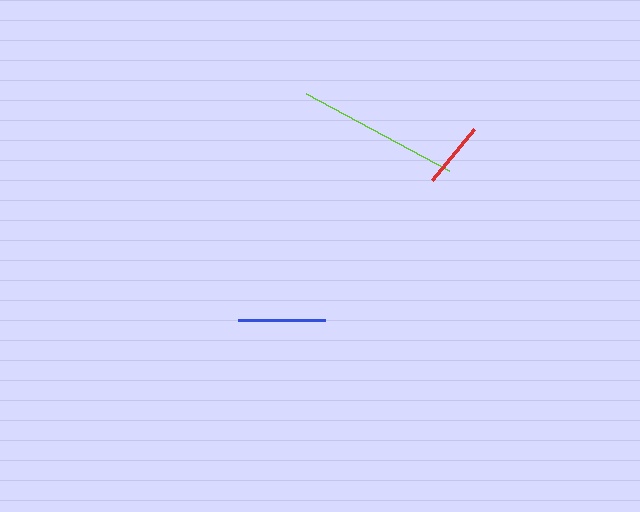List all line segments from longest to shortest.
From longest to shortest: lime, blue, red.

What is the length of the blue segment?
The blue segment is approximately 87 pixels long.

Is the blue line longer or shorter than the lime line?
The lime line is longer than the blue line.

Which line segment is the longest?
The lime line is the longest at approximately 163 pixels.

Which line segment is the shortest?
The red line is the shortest at approximately 66 pixels.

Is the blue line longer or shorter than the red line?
The blue line is longer than the red line.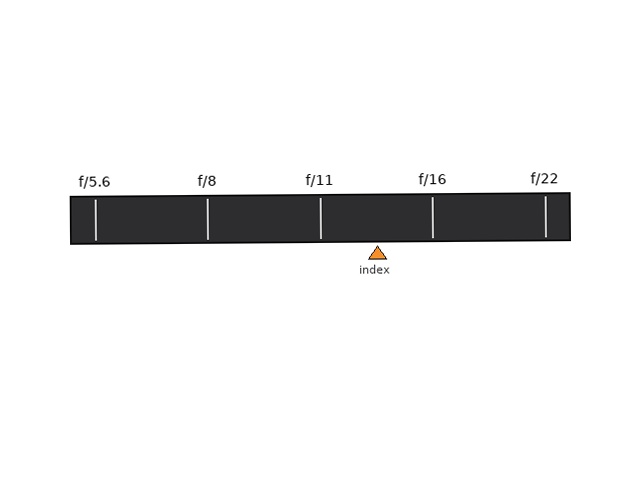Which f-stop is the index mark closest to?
The index mark is closest to f/16.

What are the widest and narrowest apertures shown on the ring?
The widest aperture shown is f/5.6 and the narrowest is f/22.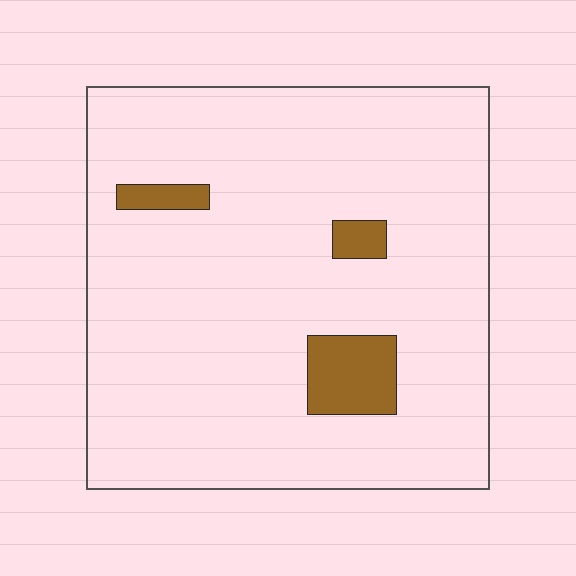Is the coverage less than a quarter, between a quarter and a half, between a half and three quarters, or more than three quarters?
Less than a quarter.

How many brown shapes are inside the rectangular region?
3.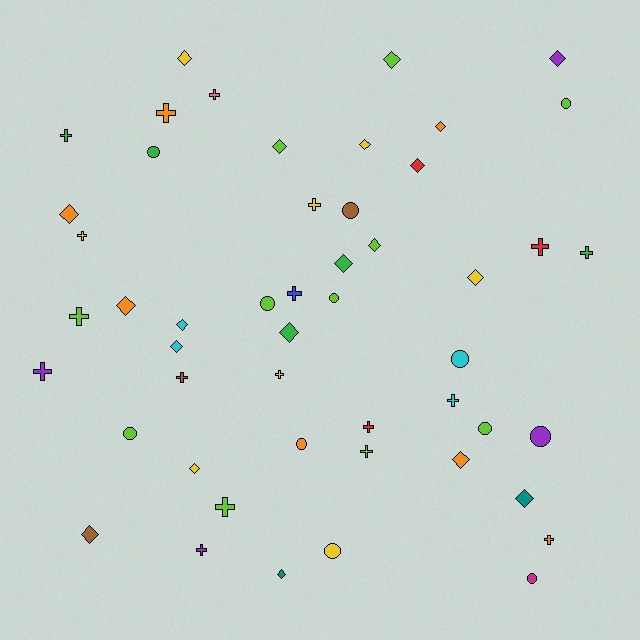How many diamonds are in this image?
There are 20 diamonds.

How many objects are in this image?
There are 50 objects.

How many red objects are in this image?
There are 3 red objects.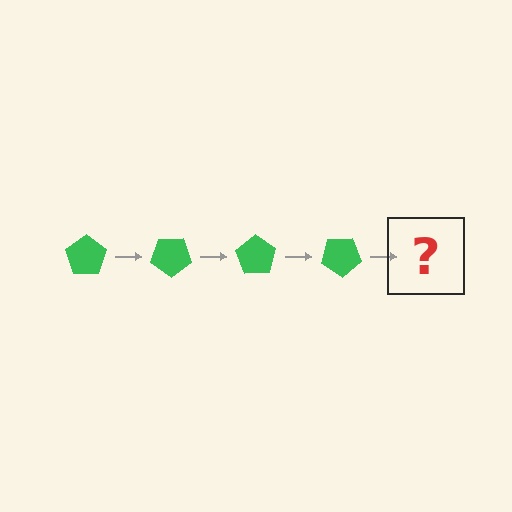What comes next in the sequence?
The next element should be a green pentagon rotated 140 degrees.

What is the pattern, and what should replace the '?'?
The pattern is that the pentagon rotates 35 degrees each step. The '?' should be a green pentagon rotated 140 degrees.